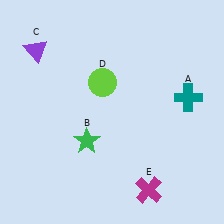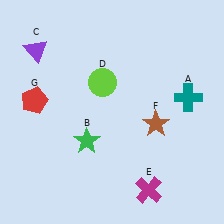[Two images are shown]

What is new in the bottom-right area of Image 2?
A brown star (F) was added in the bottom-right area of Image 2.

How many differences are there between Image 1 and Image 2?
There are 2 differences between the two images.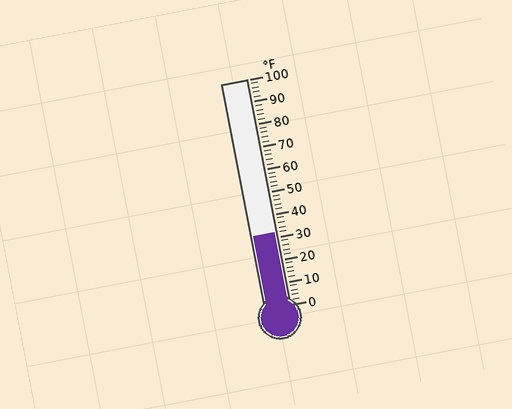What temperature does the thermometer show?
The thermometer shows approximately 32°F.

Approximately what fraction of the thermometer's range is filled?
The thermometer is filled to approximately 30% of its range.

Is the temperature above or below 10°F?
The temperature is above 10°F.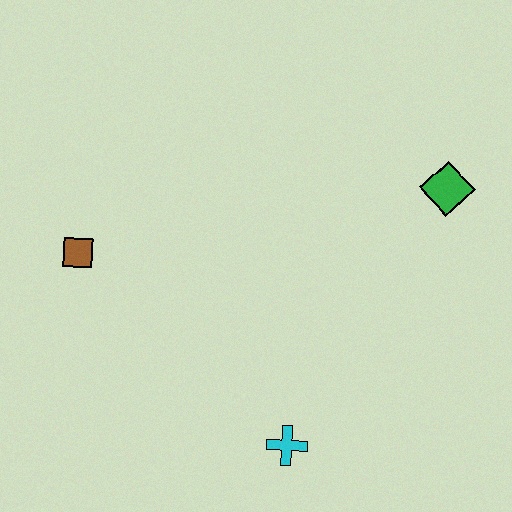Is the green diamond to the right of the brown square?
Yes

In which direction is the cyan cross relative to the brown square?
The cyan cross is to the right of the brown square.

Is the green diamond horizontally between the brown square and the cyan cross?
No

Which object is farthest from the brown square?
The green diamond is farthest from the brown square.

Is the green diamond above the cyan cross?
Yes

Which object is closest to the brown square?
The cyan cross is closest to the brown square.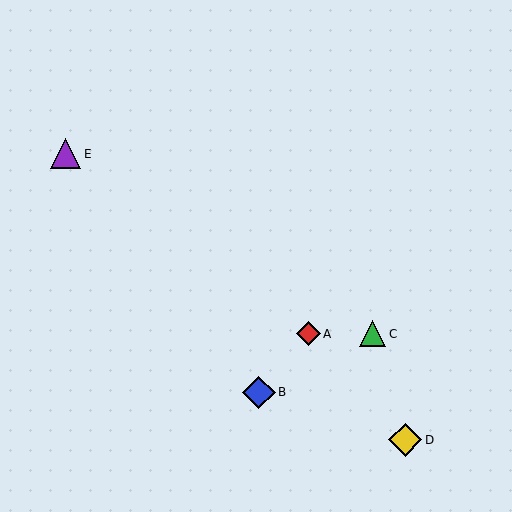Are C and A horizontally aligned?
Yes, both are at y≈334.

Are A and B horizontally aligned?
No, A is at y≈334 and B is at y≈392.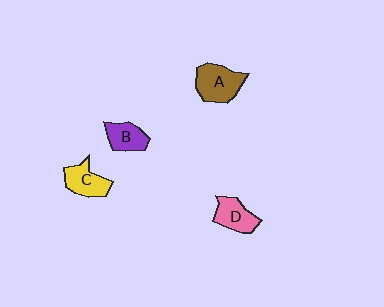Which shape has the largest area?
Shape A (brown).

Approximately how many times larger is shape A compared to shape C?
Approximately 1.3 times.